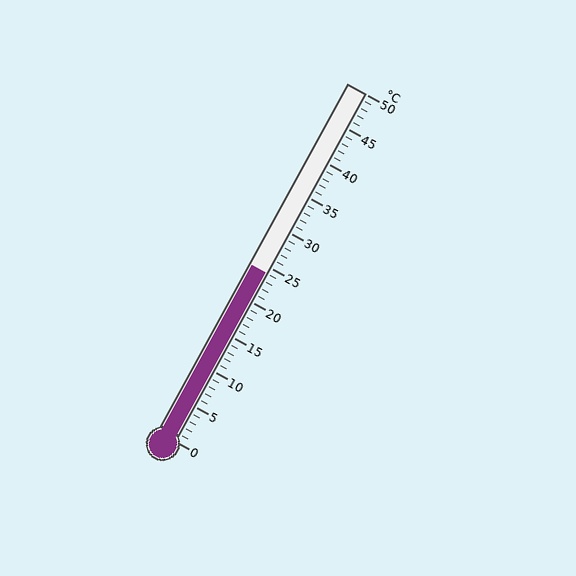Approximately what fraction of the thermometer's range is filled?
The thermometer is filled to approximately 50% of its range.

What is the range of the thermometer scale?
The thermometer scale ranges from 0°C to 50°C.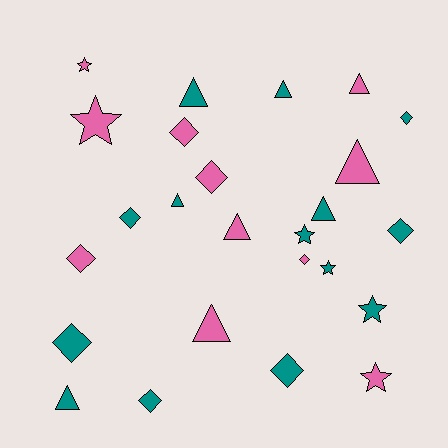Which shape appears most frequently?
Diamond, with 10 objects.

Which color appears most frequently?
Teal, with 14 objects.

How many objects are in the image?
There are 25 objects.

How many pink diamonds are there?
There are 4 pink diamonds.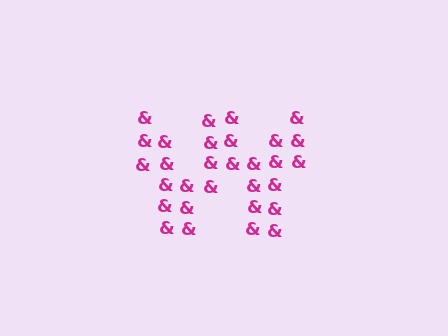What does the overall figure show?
The overall figure shows the letter W.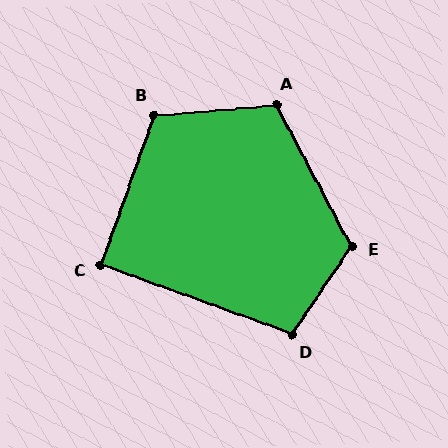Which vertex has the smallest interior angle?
C, at approximately 91 degrees.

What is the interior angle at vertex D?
Approximately 104 degrees (obtuse).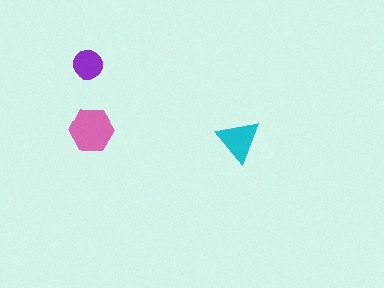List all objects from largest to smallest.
The pink hexagon, the cyan triangle, the purple circle.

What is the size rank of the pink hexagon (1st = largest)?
1st.